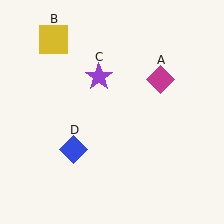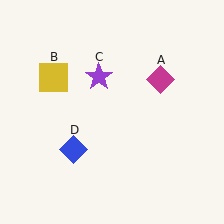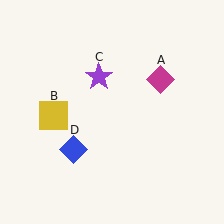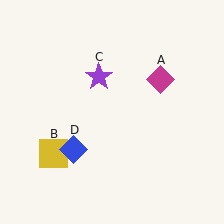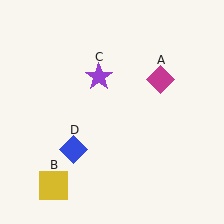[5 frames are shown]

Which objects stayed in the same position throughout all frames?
Magenta diamond (object A) and purple star (object C) and blue diamond (object D) remained stationary.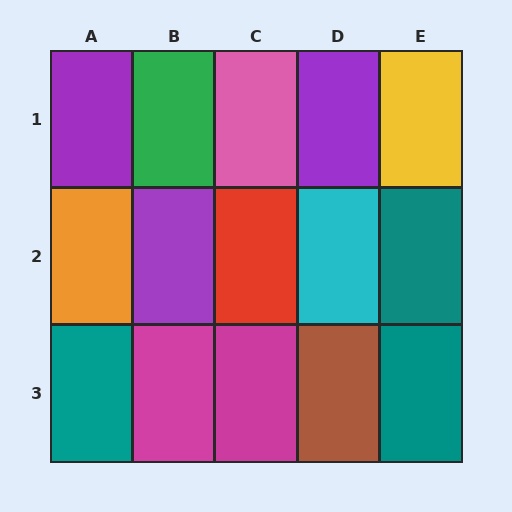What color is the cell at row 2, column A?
Orange.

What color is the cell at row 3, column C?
Magenta.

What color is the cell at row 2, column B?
Purple.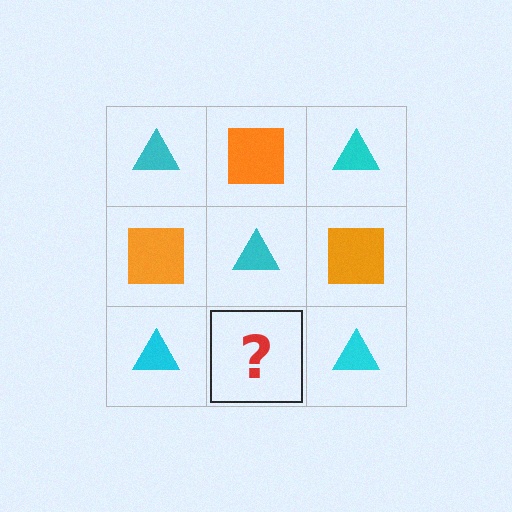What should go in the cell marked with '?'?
The missing cell should contain an orange square.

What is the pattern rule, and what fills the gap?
The rule is that it alternates cyan triangle and orange square in a checkerboard pattern. The gap should be filled with an orange square.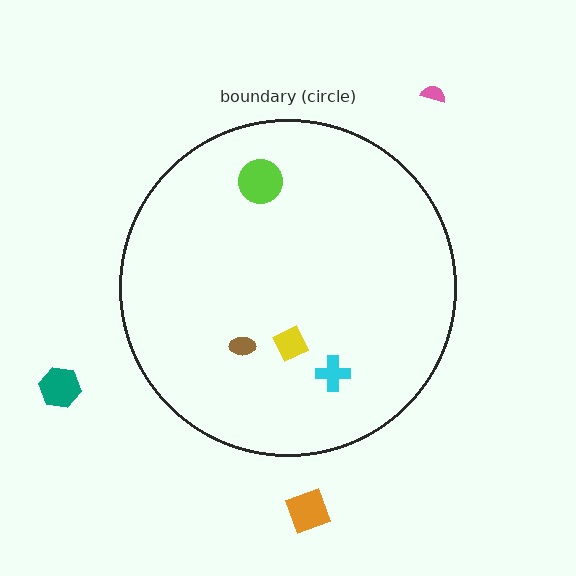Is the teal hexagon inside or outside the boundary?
Outside.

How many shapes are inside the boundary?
4 inside, 3 outside.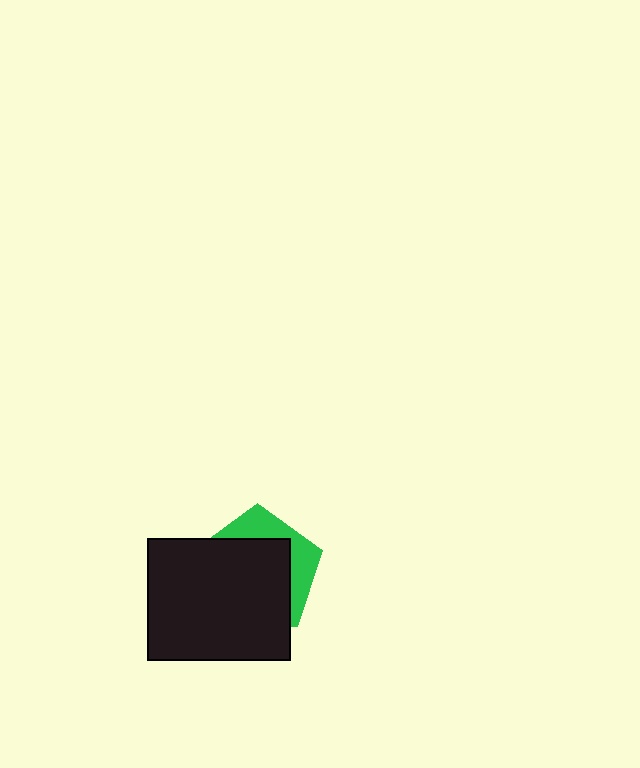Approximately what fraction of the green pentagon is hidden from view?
Roughly 70% of the green pentagon is hidden behind the black rectangle.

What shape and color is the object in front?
The object in front is a black rectangle.